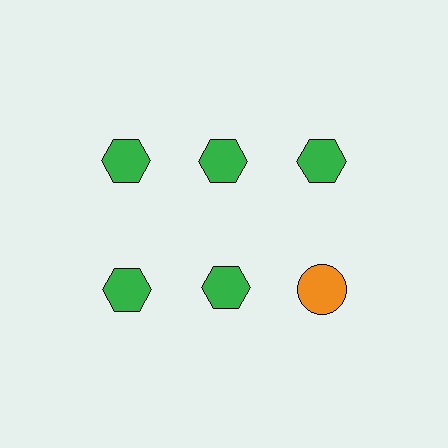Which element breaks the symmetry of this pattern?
The orange circle in the second row, center column breaks the symmetry. All other shapes are green hexagons.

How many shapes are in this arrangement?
There are 6 shapes arranged in a grid pattern.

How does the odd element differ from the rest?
It differs in both color (orange instead of green) and shape (circle instead of hexagon).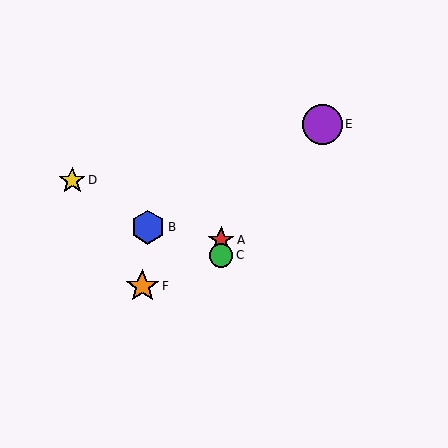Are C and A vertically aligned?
Yes, both are at x≈221.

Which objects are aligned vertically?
Objects A, C are aligned vertically.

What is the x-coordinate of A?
Object A is at x≈221.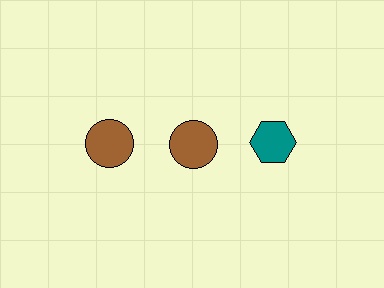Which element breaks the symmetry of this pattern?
The teal hexagon in the top row, center column breaks the symmetry. All other shapes are brown circles.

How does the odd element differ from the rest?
It differs in both color (teal instead of brown) and shape (hexagon instead of circle).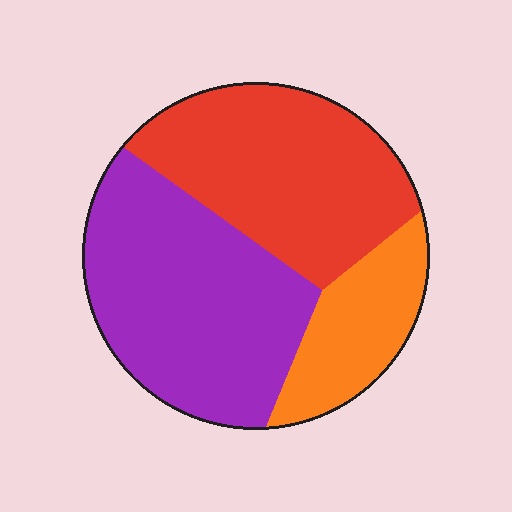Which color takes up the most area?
Purple, at roughly 45%.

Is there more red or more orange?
Red.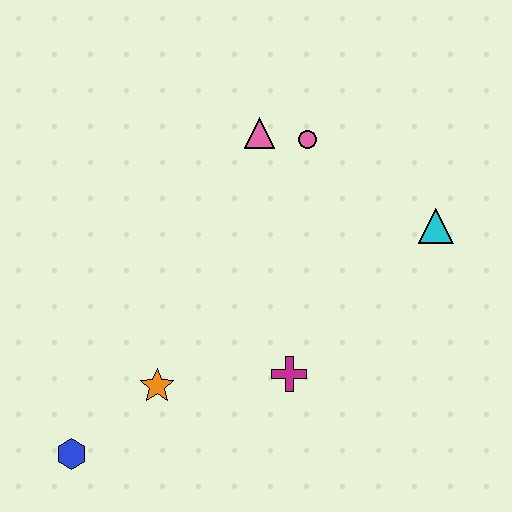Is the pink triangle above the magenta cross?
Yes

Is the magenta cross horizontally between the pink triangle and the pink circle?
Yes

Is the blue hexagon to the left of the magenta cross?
Yes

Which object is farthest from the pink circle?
The blue hexagon is farthest from the pink circle.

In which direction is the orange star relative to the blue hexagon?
The orange star is to the right of the blue hexagon.